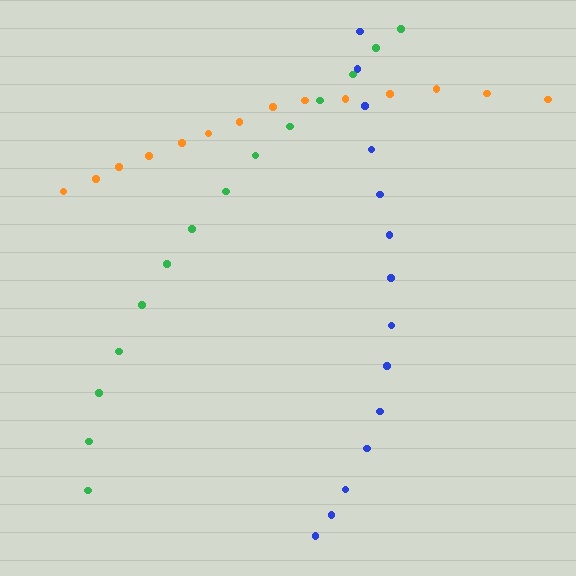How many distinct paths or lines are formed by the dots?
There are 3 distinct paths.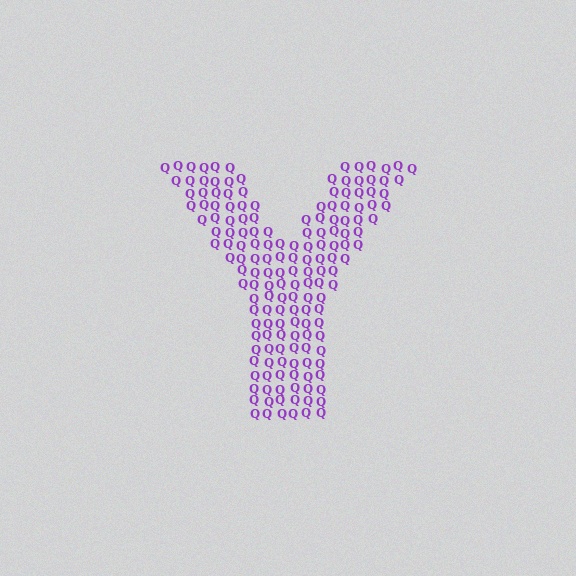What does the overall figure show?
The overall figure shows the letter Y.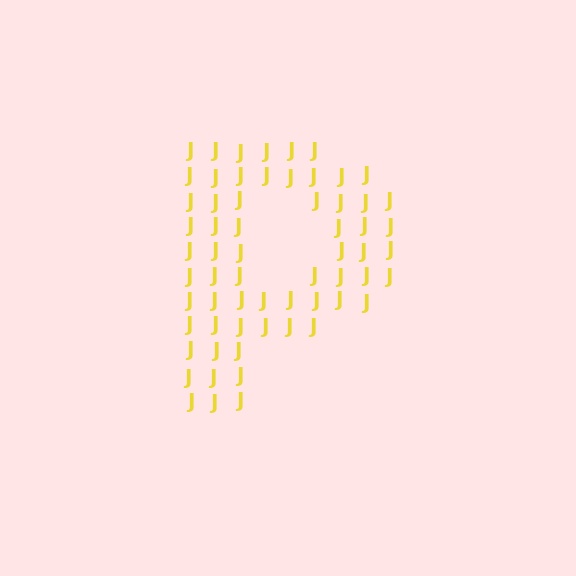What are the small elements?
The small elements are letter J's.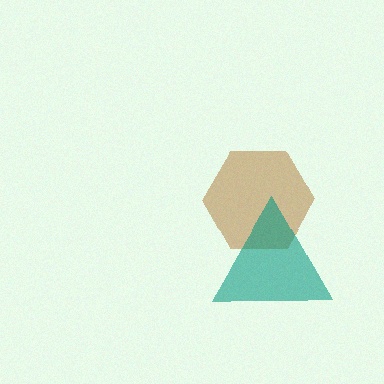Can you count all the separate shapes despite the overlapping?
Yes, there are 2 separate shapes.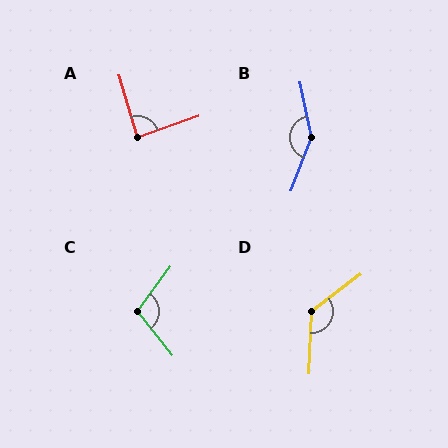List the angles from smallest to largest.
A (88°), C (105°), D (129°), B (147°).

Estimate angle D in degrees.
Approximately 129 degrees.